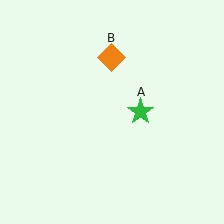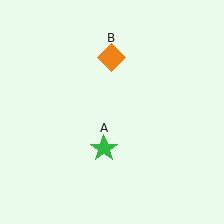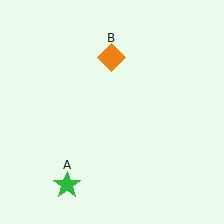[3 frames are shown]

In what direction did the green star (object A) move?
The green star (object A) moved down and to the left.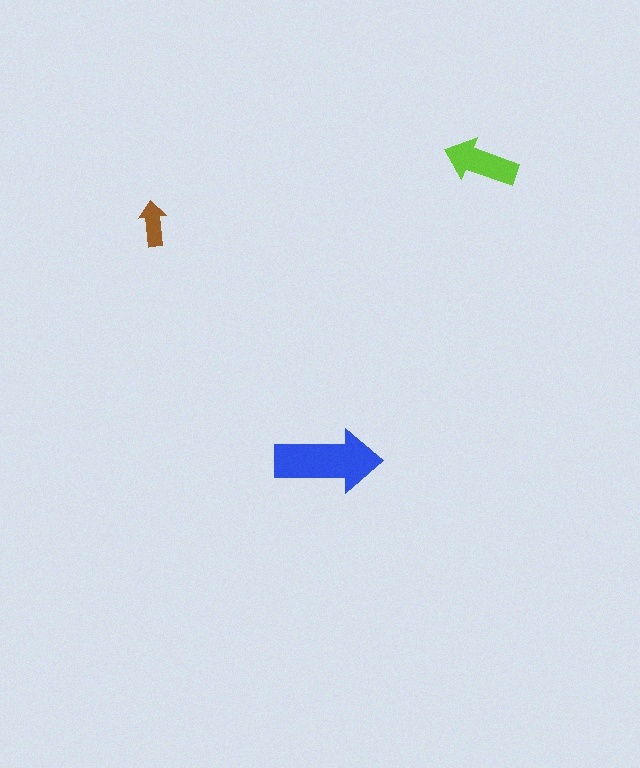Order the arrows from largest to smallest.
the blue one, the lime one, the brown one.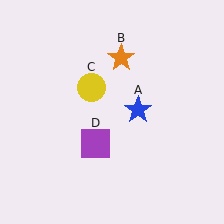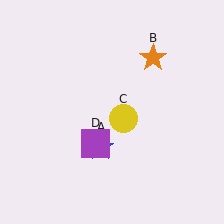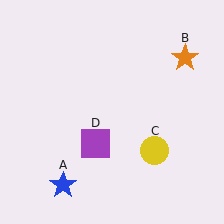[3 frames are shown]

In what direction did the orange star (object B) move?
The orange star (object B) moved right.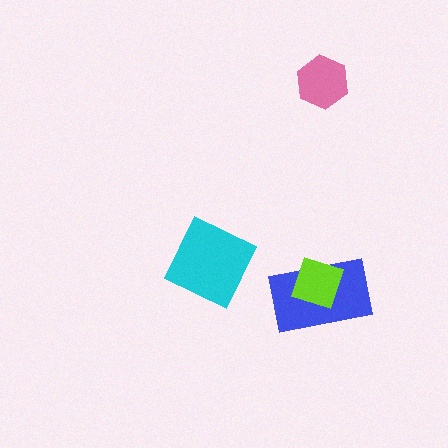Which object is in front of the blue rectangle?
The lime diamond is in front of the blue rectangle.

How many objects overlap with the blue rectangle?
1 object overlaps with the blue rectangle.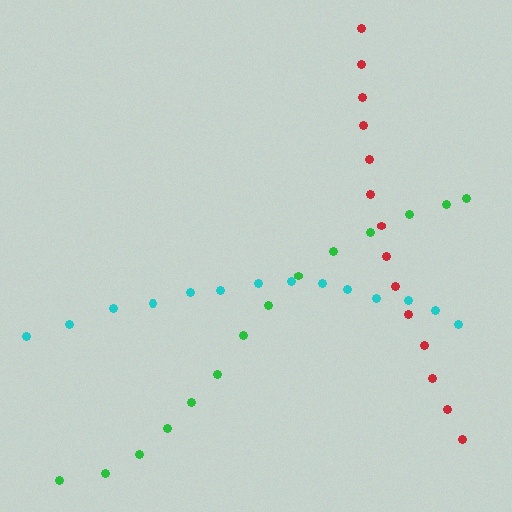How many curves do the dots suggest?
There are 3 distinct paths.